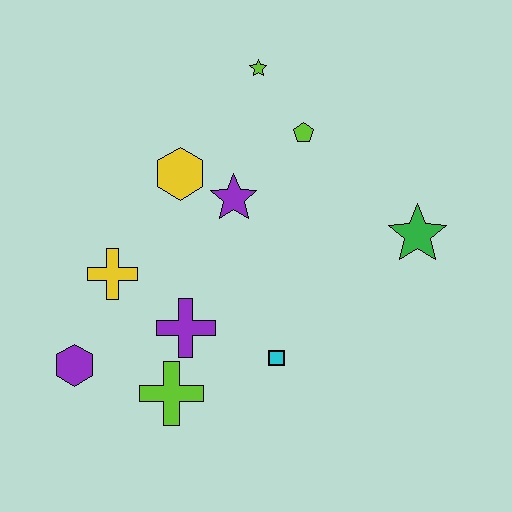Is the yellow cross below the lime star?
Yes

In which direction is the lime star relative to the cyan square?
The lime star is above the cyan square.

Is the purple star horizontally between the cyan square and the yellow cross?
Yes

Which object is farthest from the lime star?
The purple hexagon is farthest from the lime star.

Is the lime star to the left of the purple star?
No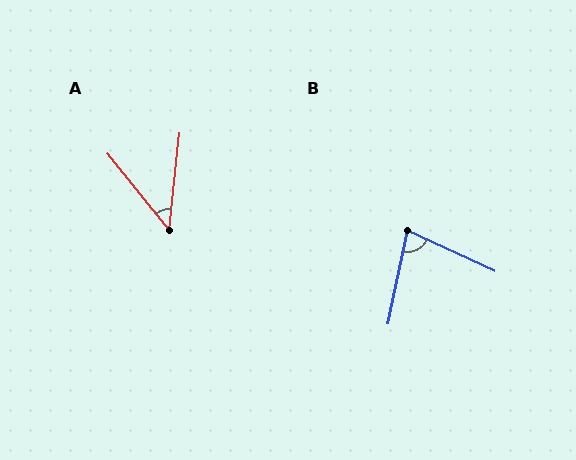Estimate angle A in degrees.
Approximately 45 degrees.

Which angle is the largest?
B, at approximately 77 degrees.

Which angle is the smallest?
A, at approximately 45 degrees.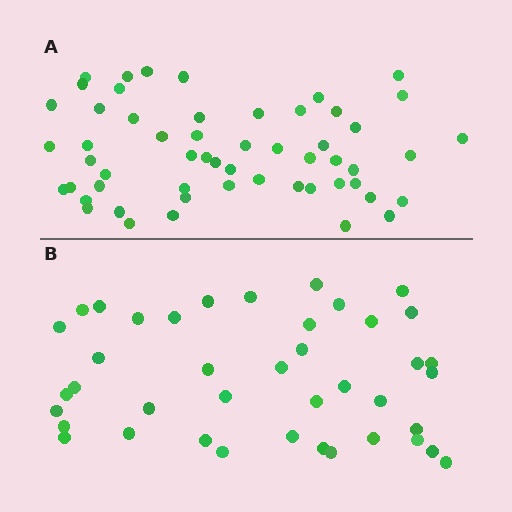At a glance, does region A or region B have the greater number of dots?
Region A (the top region) has more dots.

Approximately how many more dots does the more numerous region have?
Region A has approximately 15 more dots than region B.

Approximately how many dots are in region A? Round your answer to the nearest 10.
About 60 dots. (The exact count is 55, which rounds to 60.)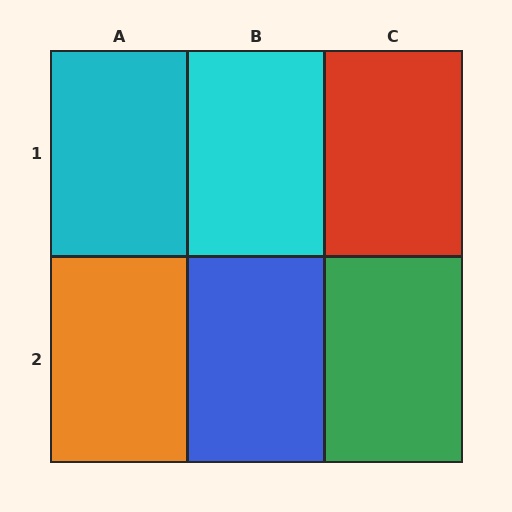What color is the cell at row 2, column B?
Blue.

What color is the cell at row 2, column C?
Green.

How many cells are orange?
1 cell is orange.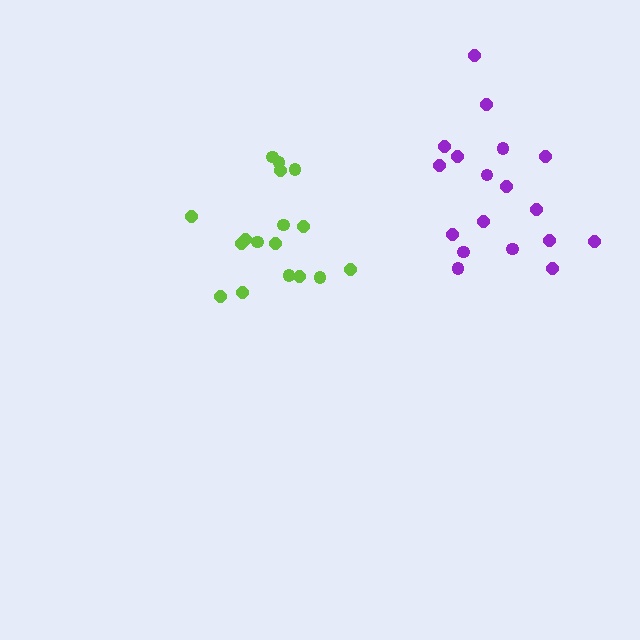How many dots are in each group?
Group 1: 17 dots, Group 2: 18 dots (35 total).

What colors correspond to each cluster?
The clusters are colored: lime, purple.